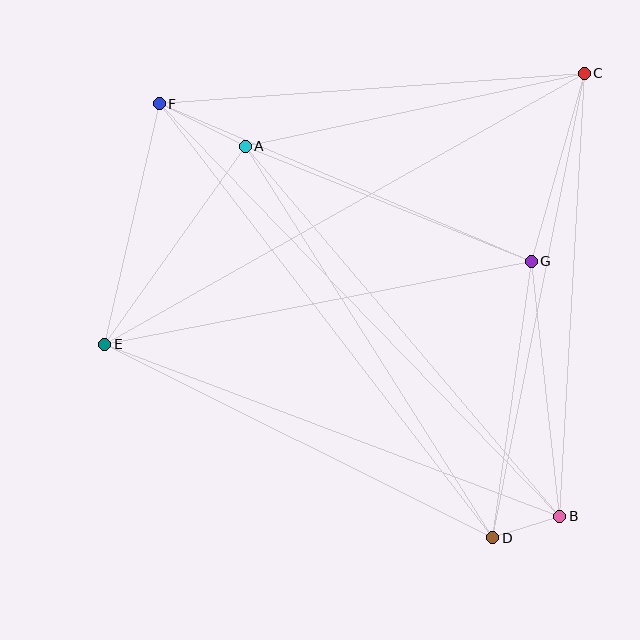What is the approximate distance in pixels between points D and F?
The distance between D and F is approximately 548 pixels.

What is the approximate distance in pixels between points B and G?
The distance between B and G is approximately 257 pixels.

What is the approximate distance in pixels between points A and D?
The distance between A and D is approximately 463 pixels.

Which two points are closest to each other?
Points B and D are closest to each other.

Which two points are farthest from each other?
Points B and F are farthest from each other.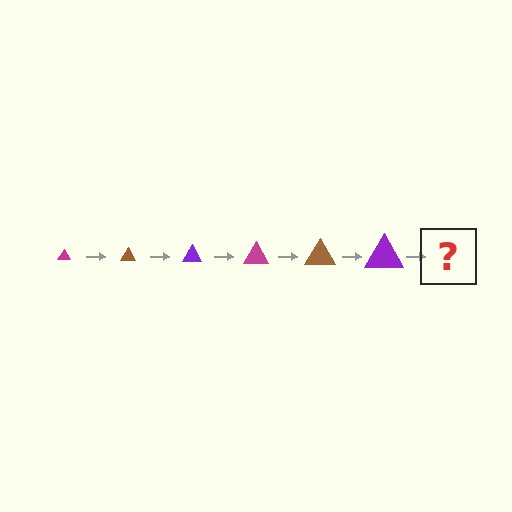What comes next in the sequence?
The next element should be a magenta triangle, larger than the previous one.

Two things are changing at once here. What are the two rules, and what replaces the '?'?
The two rules are that the triangle grows larger each step and the color cycles through magenta, brown, and purple. The '?' should be a magenta triangle, larger than the previous one.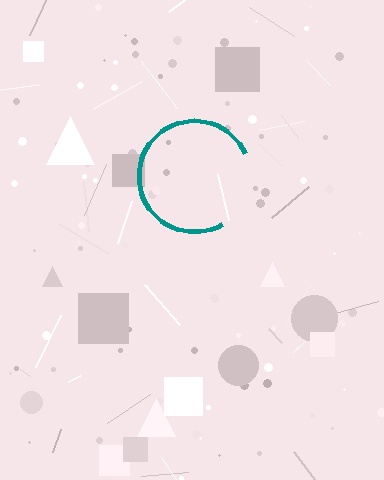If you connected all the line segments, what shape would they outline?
They would outline a circle.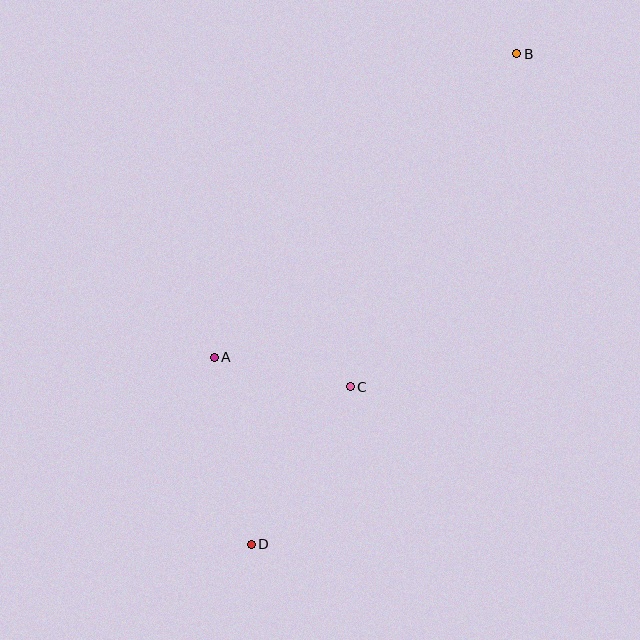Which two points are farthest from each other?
Points B and D are farthest from each other.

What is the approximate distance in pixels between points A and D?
The distance between A and D is approximately 191 pixels.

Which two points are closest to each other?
Points A and C are closest to each other.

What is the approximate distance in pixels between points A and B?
The distance between A and B is approximately 428 pixels.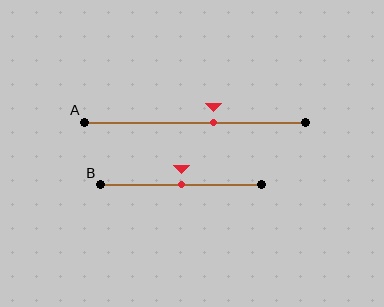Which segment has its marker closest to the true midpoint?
Segment B has its marker closest to the true midpoint.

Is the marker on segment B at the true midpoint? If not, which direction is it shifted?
Yes, the marker on segment B is at the true midpoint.